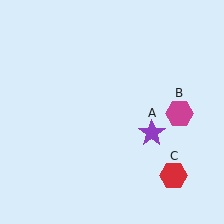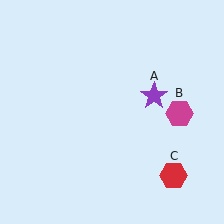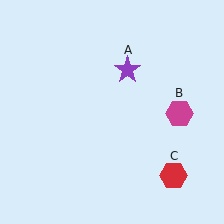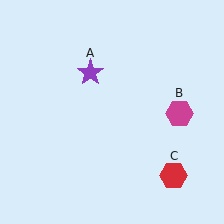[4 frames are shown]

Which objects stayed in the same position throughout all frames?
Magenta hexagon (object B) and red hexagon (object C) remained stationary.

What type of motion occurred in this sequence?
The purple star (object A) rotated counterclockwise around the center of the scene.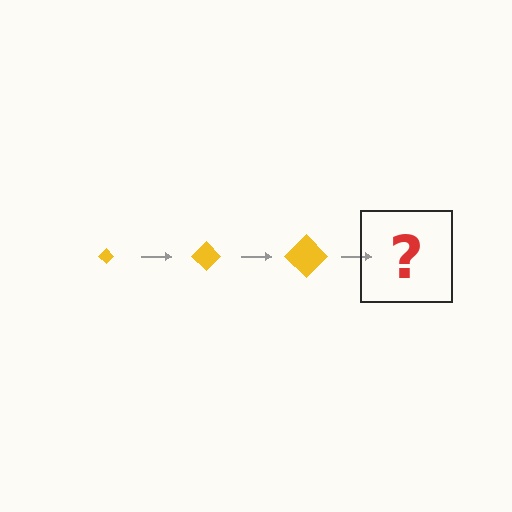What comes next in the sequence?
The next element should be a yellow diamond, larger than the previous one.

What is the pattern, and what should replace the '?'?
The pattern is that the diamond gets progressively larger each step. The '?' should be a yellow diamond, larger than the previous one.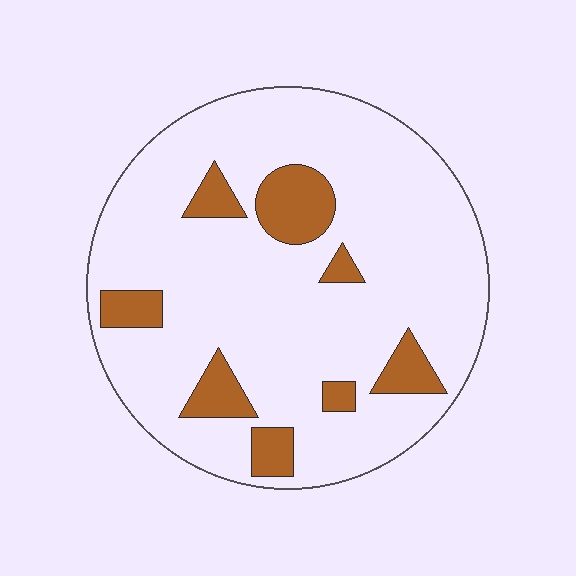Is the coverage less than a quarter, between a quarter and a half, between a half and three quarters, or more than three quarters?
Less than a quarter.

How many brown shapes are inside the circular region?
8.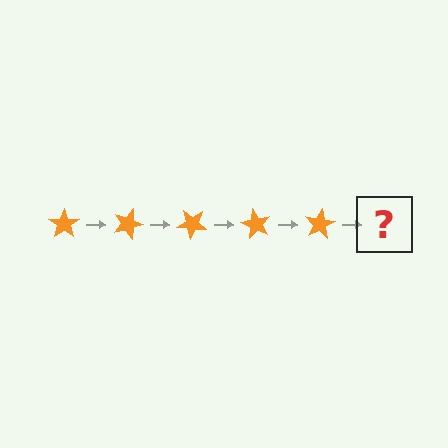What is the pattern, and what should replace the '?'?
The pattern is that the star rotates 20 degrees each step. The '?' should be an orange star rotated 100 degrees.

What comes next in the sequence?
The next element should be an orange star rotated 100 degrees.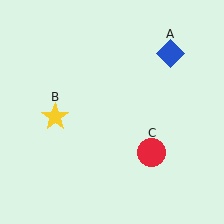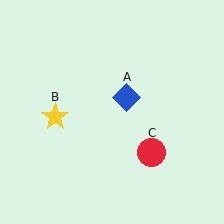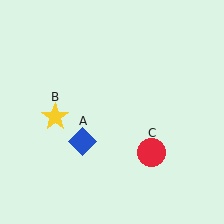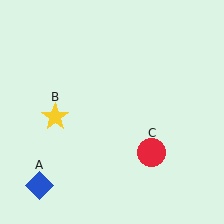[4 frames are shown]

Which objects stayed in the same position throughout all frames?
Yellow star (object B) and red circle (object C) remained stationary.